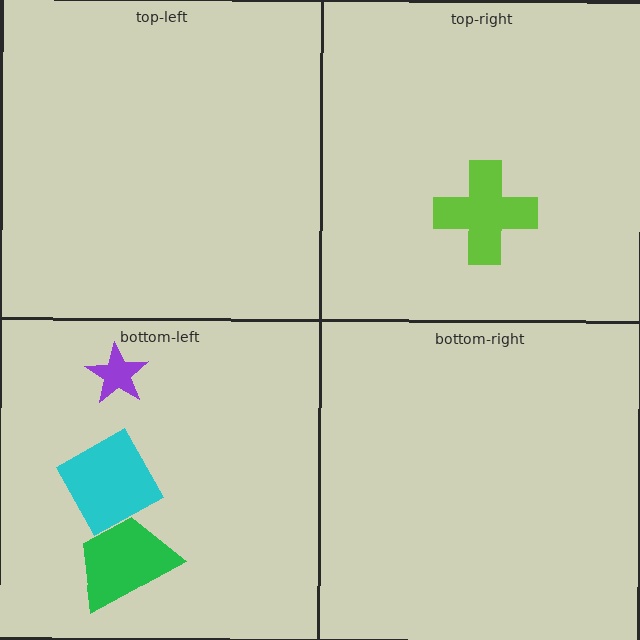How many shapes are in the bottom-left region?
3.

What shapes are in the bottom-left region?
The cyan square, the green trapezoid, the purple star.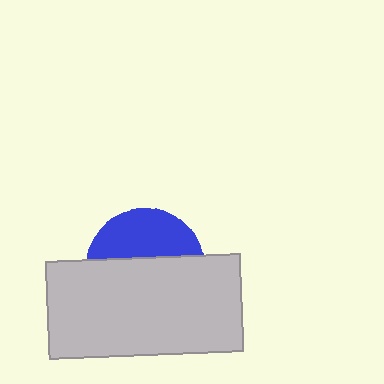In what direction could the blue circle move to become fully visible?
The blue circle could move up. That would shift it out from behind the light gray rectangle entirely.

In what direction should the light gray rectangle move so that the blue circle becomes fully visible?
The light gray rectangle should move down. That is the shortest direction to clear the overlap and leave the blue circle fully visible.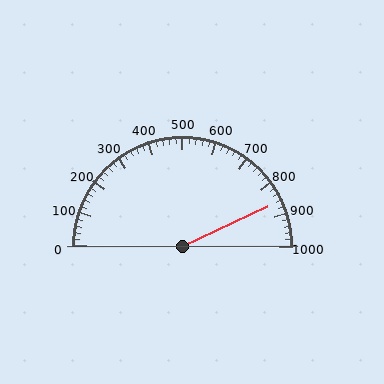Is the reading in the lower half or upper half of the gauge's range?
The reading is in the upper half of the range (0 to 1000).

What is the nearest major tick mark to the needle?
The nearest major tick mark is 900.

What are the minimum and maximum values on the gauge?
The gauge ranges from 0 to 1000.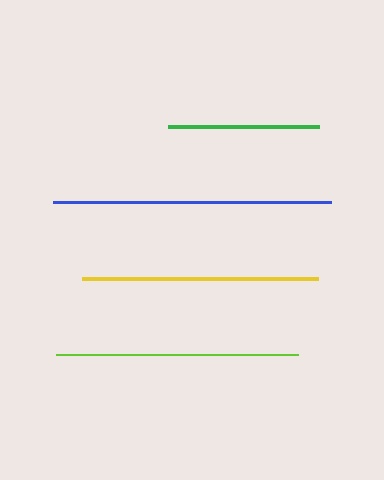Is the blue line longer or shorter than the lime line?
The blue line is longer than the lime line.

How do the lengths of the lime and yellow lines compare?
The lime and yellow lines are approximately the same length.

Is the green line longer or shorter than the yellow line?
The yellow line is longer than the green line.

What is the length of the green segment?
The green segment is approximately 152 pixels long.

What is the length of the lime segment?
The lime segment is approximately 242 pixels long.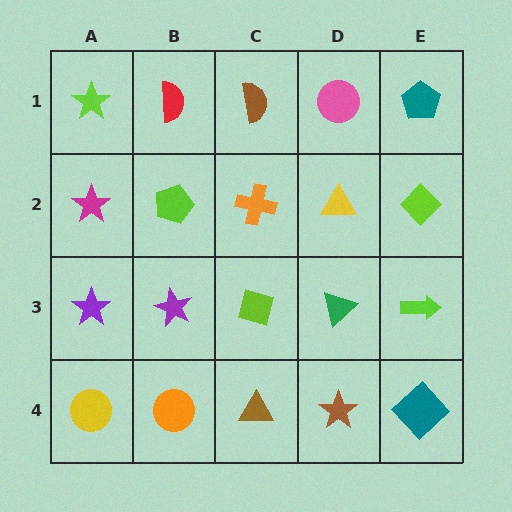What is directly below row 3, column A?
A yellow circle.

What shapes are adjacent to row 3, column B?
A lime pentagon (row 2, column B), an orange circle (row 4, column B), a purple star (row 3, column A), a lime diamond (row 3, column C).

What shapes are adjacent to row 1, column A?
A magenta star (row 2, column A), a red semicircle (row 1, column B).